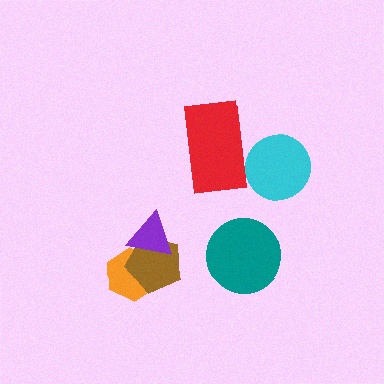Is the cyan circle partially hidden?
Yes, it is partially covered by another shape.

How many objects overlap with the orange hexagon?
2 objects overlap with the orange hexagon.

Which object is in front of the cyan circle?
The red rectangle is in front of the cyan circle.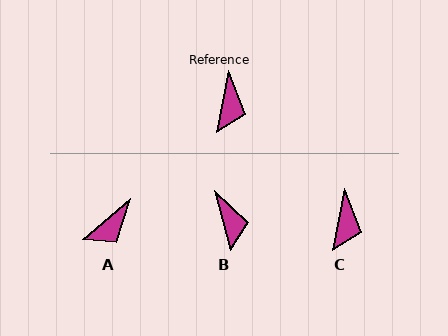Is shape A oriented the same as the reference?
No, it is off by about 39 degrees.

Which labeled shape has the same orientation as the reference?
C.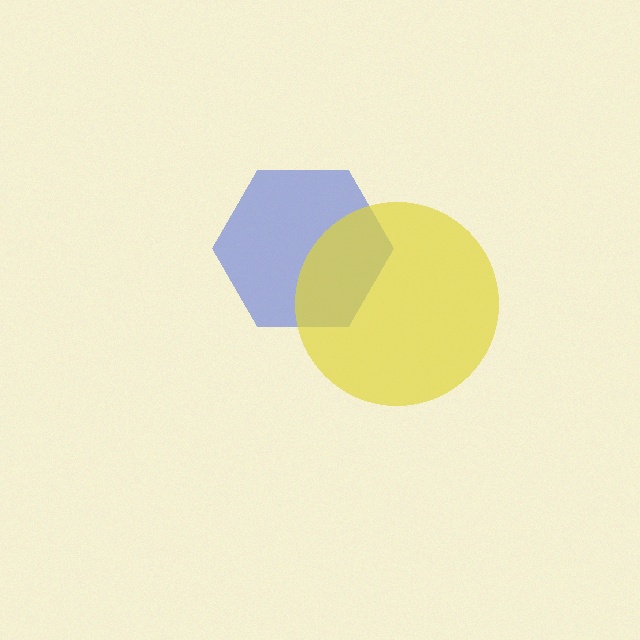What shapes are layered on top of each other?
The layered shapes are: a blue hexagon, a yellow circle.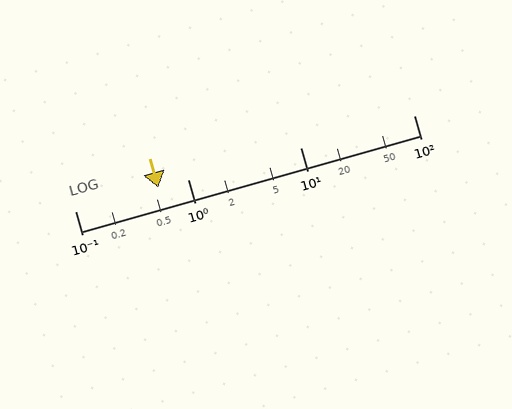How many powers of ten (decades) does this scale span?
The scale spans 3 decades, from 0.1 to 100.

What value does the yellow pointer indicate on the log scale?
The pointer indicates approximately 0.55.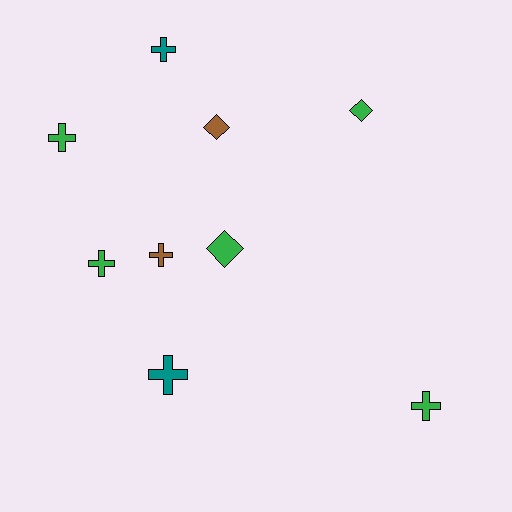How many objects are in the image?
There are 9 objects.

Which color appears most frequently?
Green, with 5 objects.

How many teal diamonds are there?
There are no teal diamonds.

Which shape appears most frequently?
Cross, with 6 objects.